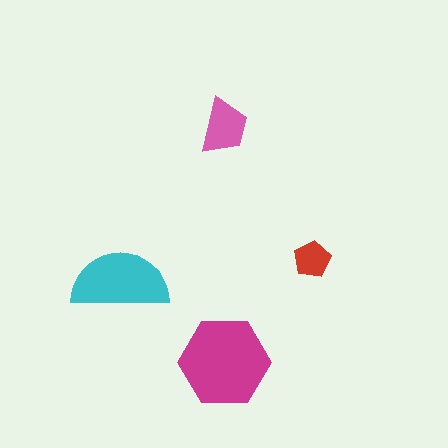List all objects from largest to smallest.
The magenta hexagon, the cyan semicircle, the pink trapezoid, the red pentagon.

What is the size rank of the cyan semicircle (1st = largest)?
2nd.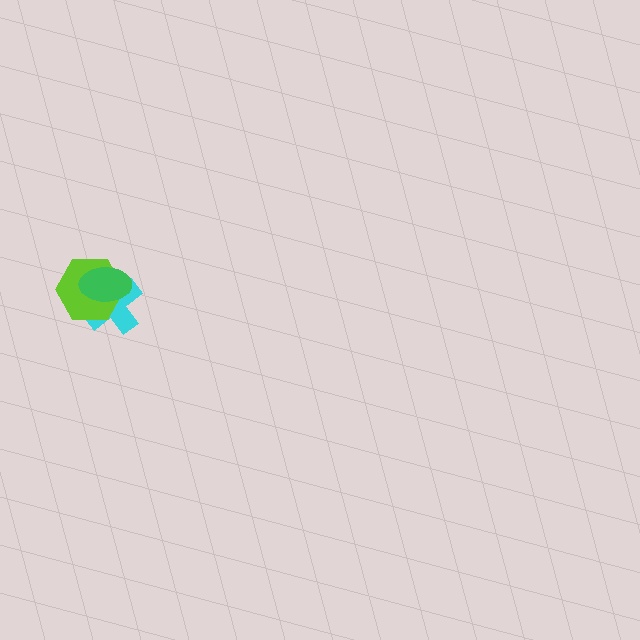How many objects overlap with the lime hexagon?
2 objects overlap with the lime hexagon.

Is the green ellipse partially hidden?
No, no other shape covers it.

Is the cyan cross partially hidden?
Yes, it is partially covered by another shape.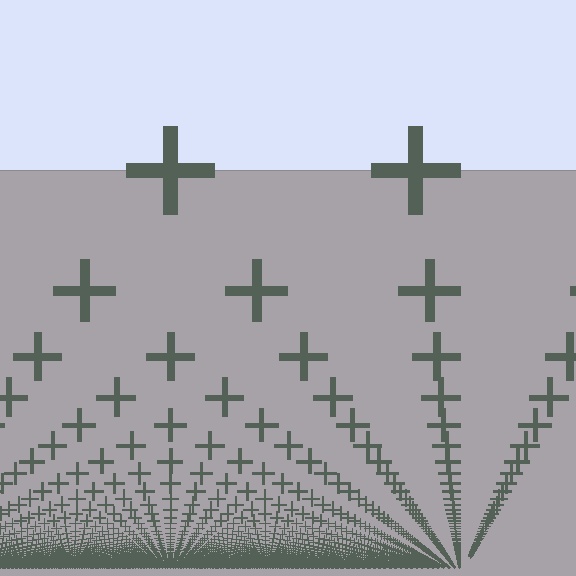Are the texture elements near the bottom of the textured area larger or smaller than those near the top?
Smaller. The gradient is inverted — elements near the bottom are smaller and denser.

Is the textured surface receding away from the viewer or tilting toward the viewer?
The surface appears to tilt toward the viewer. Texture elements get larger and sparser toward the top.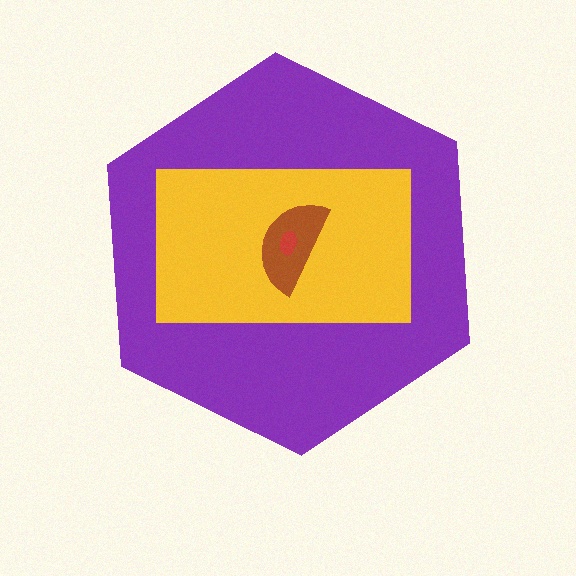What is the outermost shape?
The purple hexagon.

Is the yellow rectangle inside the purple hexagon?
Yes.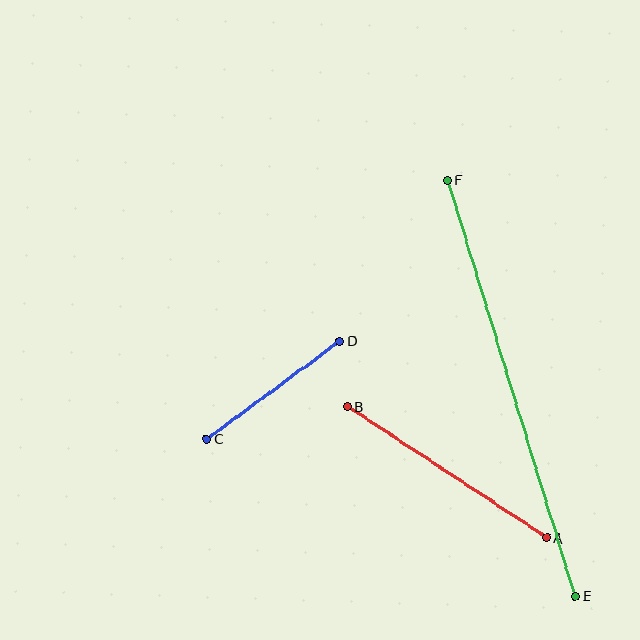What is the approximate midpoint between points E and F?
The midpoint is at approximately (512, 388) pixels.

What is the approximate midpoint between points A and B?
The midpoint is at approximately (447, 472) pixels.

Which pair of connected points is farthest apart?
Points E and F are farthest apart.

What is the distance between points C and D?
The distance is approximately 165 pixels.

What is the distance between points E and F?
The distance is approximately 435 pixels.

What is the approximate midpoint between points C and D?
The midpoint is at approximately (274, 390) pixels.